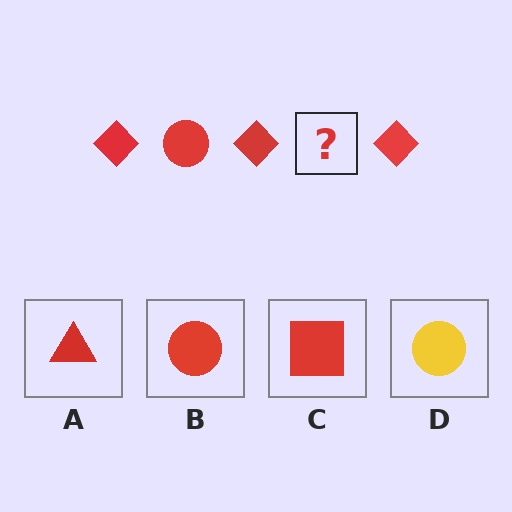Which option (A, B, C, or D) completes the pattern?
B.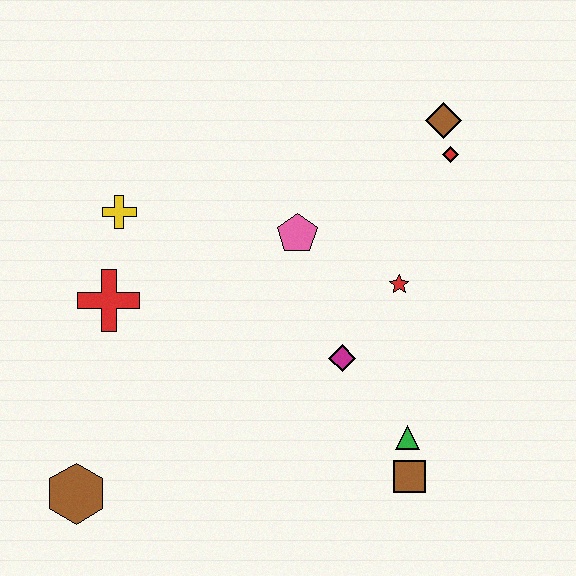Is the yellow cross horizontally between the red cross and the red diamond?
Yes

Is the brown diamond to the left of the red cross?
No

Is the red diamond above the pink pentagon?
Yes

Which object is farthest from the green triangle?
The yellow cross is farthest from the green triangle.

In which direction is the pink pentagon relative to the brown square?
The pink pentagon is above the brown square.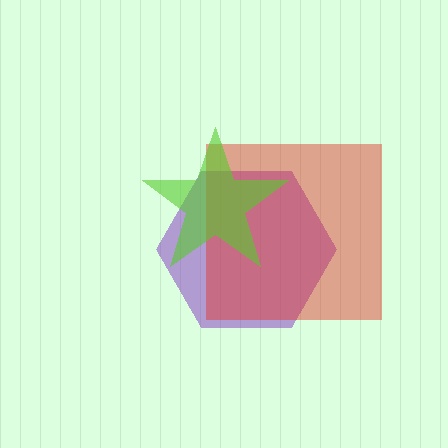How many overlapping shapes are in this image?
There are 3 overlapping shapes in the image.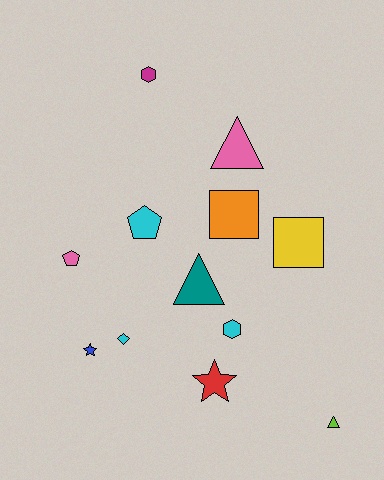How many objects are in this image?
There are 12 objects.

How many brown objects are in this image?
There are no brown objects.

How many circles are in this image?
There are no circles.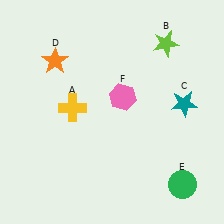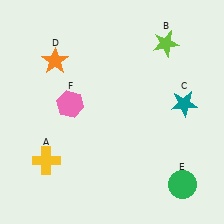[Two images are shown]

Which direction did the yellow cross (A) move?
The yellow cross (A) moved down.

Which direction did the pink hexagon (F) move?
The pink hexagon (F) moved left.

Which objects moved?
The objects that moved are: the yellow cross (A), the pink hexagon (F).